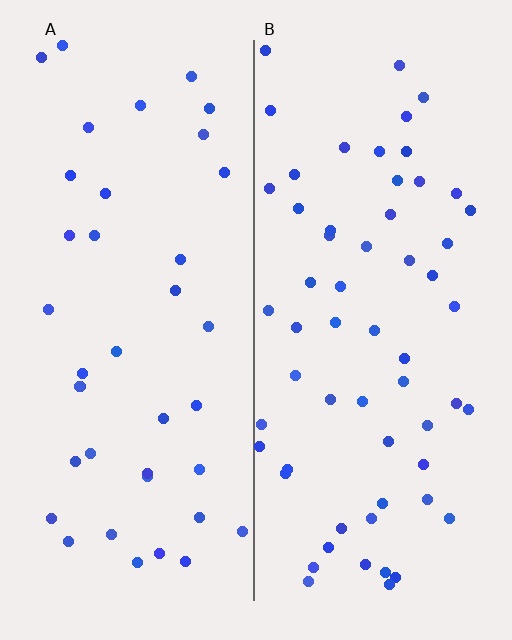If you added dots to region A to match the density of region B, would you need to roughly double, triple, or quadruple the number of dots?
Approximately double.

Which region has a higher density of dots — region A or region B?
B (the right).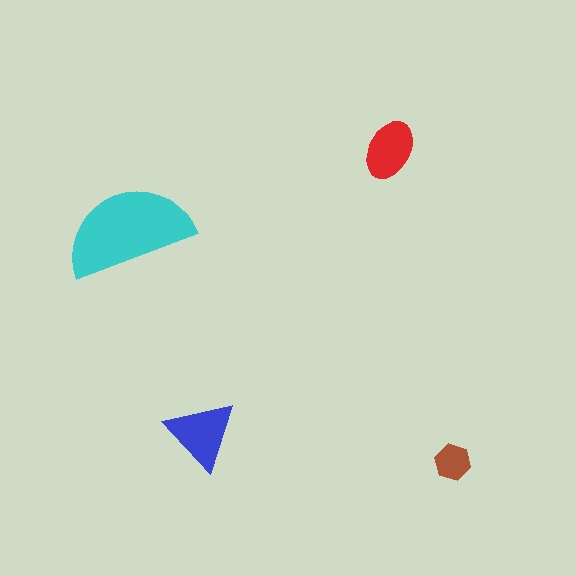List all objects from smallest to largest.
The brown hexagon, the red ellipse, the blue triangle, the cyan semicircle.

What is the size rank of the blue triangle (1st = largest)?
2nd.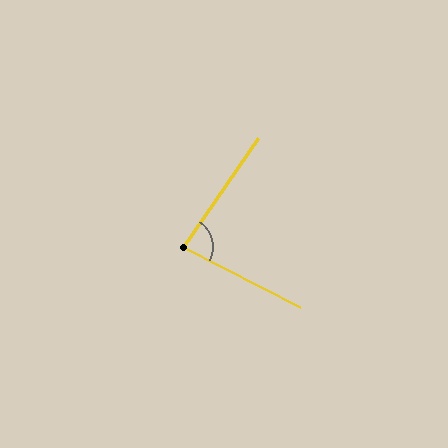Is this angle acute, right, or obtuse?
It is acute.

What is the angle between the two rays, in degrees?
Approximately 82 degrees.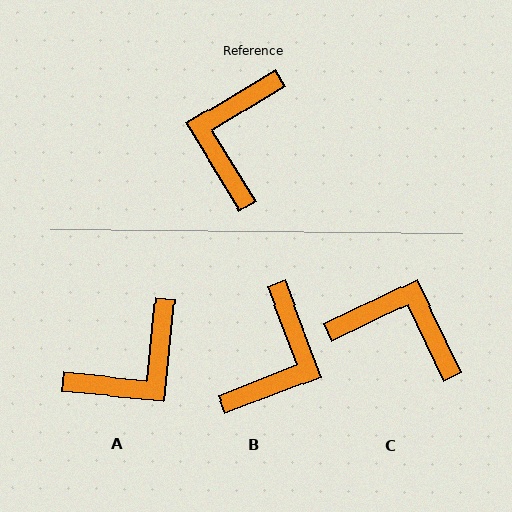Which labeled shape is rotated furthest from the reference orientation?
B, about 170 degrees away.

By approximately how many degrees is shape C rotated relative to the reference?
Approximately 96 degrees clockwise.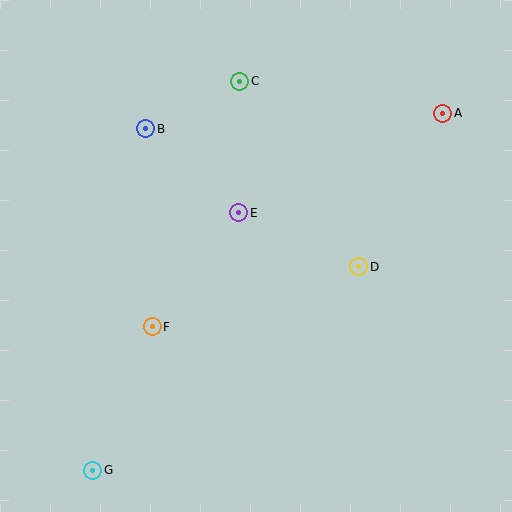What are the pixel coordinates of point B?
Point B is at (146, 129).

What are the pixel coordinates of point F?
Point F is at (152, 327).